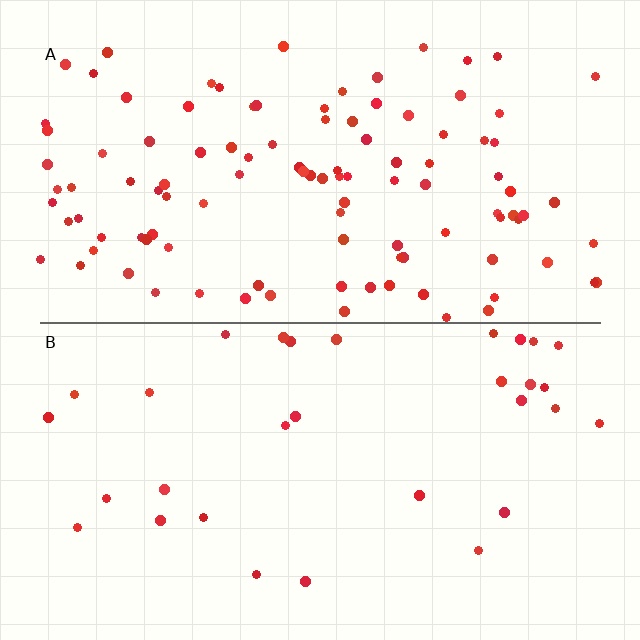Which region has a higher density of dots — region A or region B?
A (the top).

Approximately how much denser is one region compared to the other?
Approximately 3.4× — region A over region B.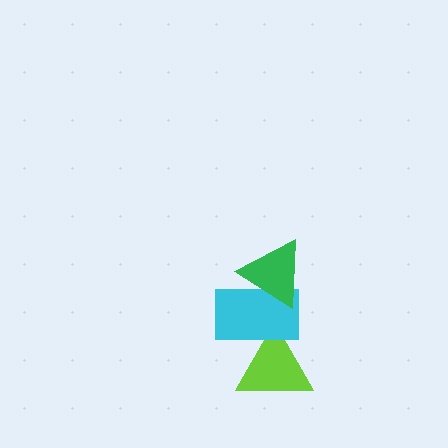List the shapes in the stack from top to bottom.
From top to bottom: the green triangle, the cyan rectangle, the lime triangle.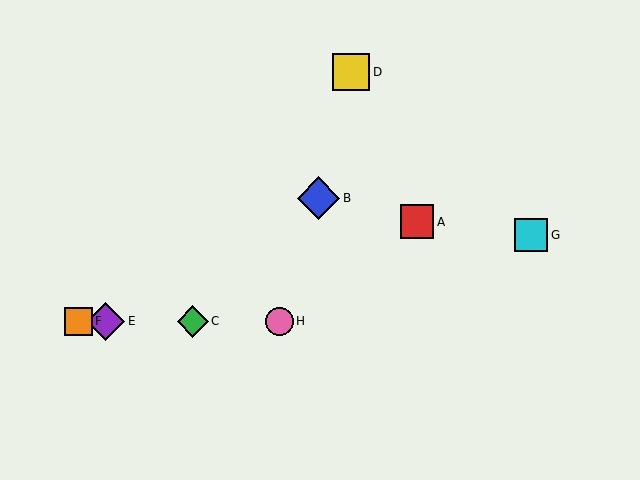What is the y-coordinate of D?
Object D is at y≈72.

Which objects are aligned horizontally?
Objects C, E, F, H are aligned horizontally.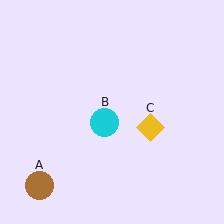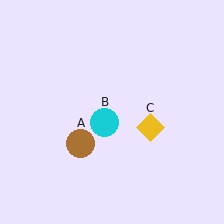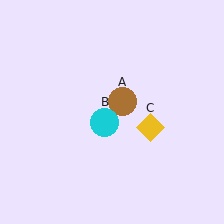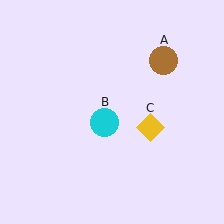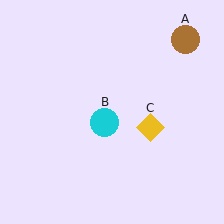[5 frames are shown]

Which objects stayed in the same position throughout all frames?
Cyan circle (object B) and yellow diamond (object C) remained stationary.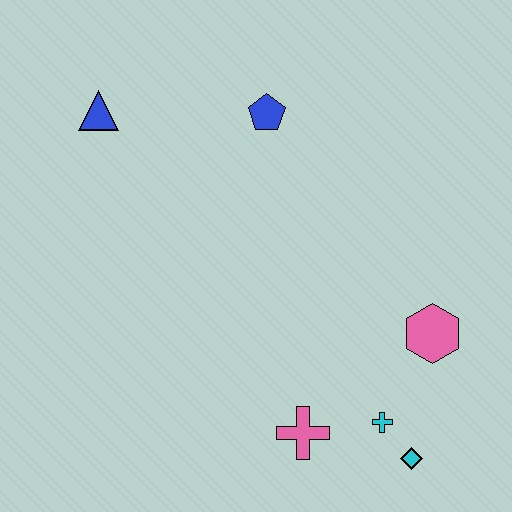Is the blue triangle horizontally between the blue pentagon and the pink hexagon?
No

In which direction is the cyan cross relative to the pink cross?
The cyan cross is to the right of the pink cross.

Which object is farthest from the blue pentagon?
The cyan diamond is farthest from the blue pentagon.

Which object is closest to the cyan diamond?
The cyan cross is closest to the cyan diamond.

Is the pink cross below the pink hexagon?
Yes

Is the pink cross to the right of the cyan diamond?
No